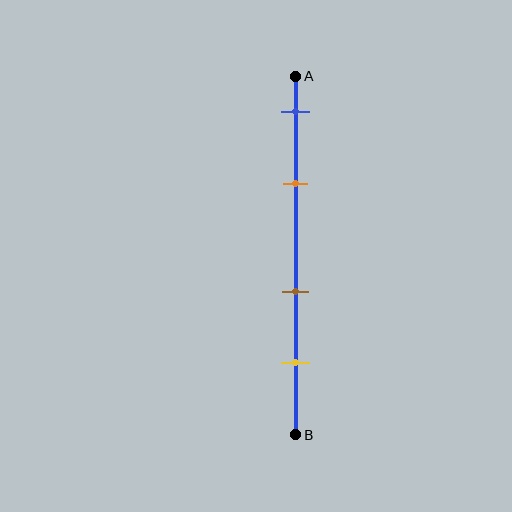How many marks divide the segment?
There are 4 marks dividing the segment.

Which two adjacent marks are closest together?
The blue and orange marks are the closest adjacent pair.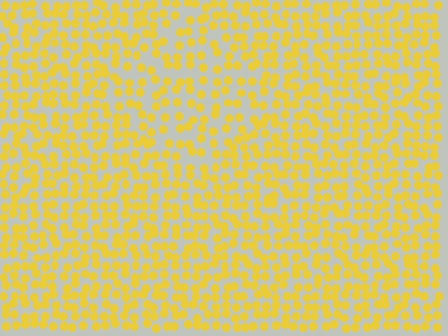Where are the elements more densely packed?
The elements are more densely packed outside the diamond boundary.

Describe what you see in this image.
The image contains small yellow elements arranged at two different densities. A diamond-shaped region is visible where the elements are less densely packed than the surrounding area.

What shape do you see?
I see a diamond.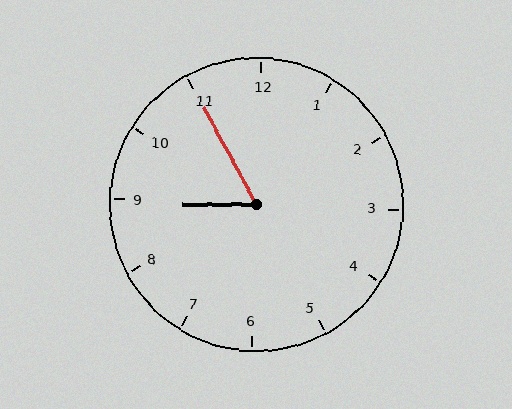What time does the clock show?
8:55.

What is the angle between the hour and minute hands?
Approximately 62 degrees.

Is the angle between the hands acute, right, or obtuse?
It is acute.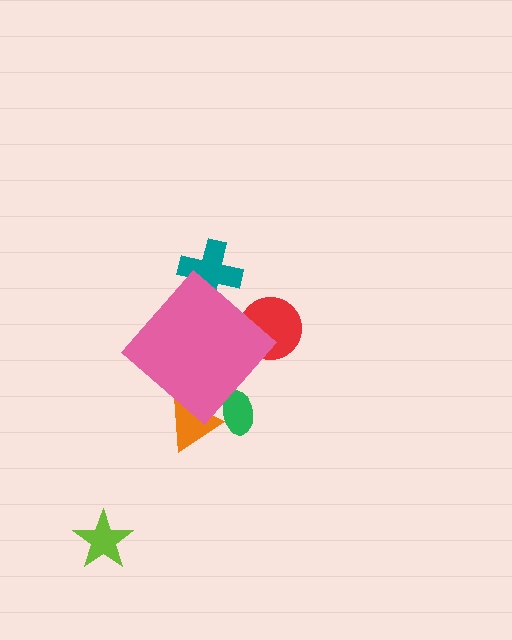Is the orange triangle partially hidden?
Yes, the orange triangle is partially hidden behind the pink diamond.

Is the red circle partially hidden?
Yes, the red circle is partially hidden behind the pink diamond.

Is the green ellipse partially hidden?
Yes, the green ellipse is partially hidden behind the pink diamond.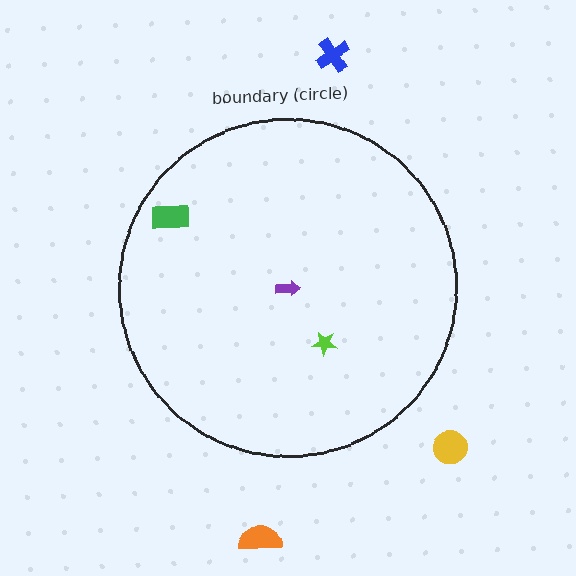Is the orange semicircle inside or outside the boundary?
Outside.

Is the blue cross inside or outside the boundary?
Outside.